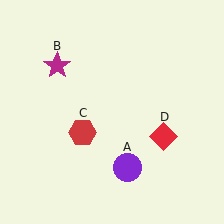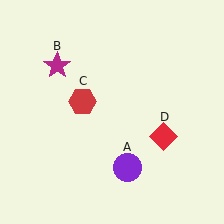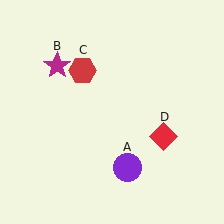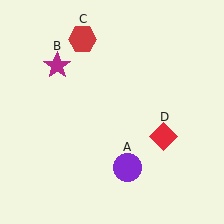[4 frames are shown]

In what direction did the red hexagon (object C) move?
The red hexagon (object C) moved up.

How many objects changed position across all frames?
1 object changed position: red hexagon (object C).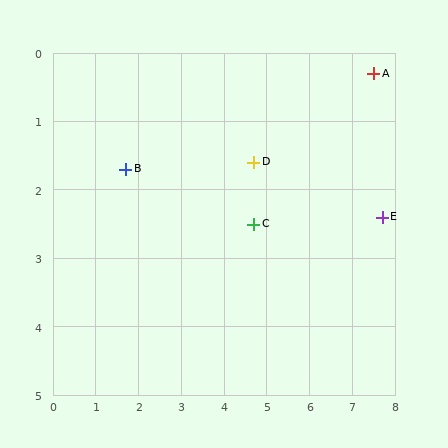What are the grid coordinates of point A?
Point A is at approximately (7.5, 0.3).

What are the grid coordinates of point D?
Point D is at approximately (4.7, 1.6).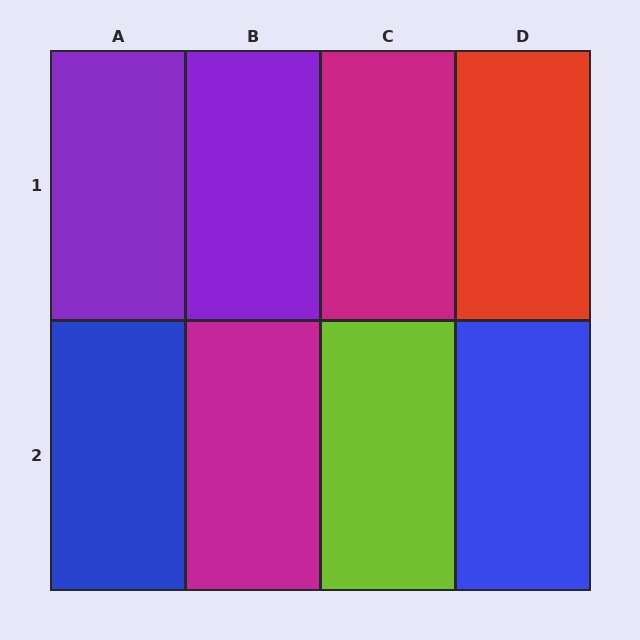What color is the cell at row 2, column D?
Blue.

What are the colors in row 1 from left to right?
Purple, purple, magenta, red.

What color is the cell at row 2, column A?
Blue.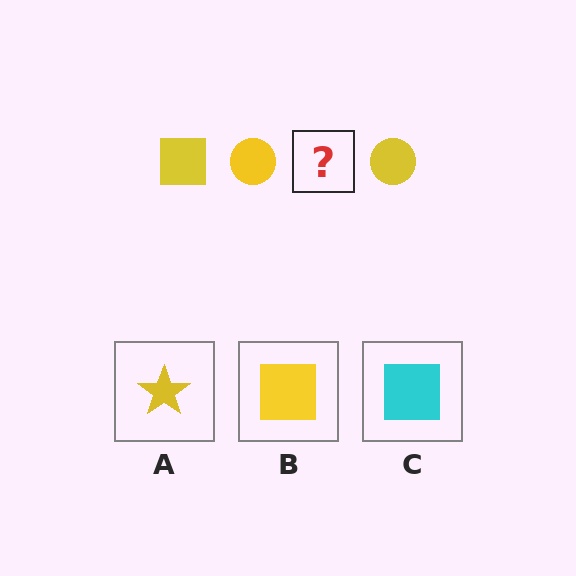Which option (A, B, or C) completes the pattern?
B.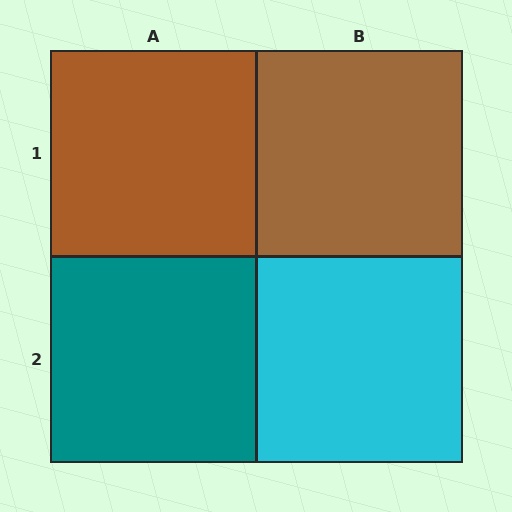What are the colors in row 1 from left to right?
Brown, brown.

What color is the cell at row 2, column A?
Teal.